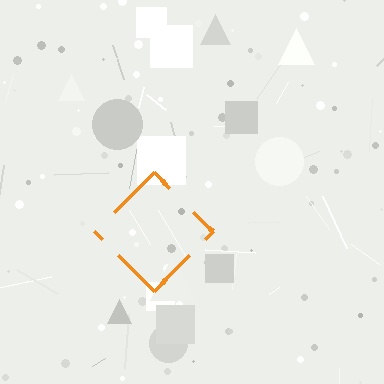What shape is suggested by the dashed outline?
The dashed outline suggests a diamond.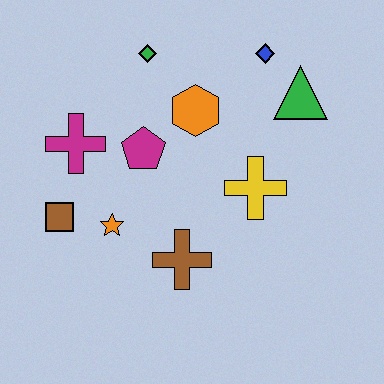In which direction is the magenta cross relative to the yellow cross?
The magenta cross is to the left of the yellow cross.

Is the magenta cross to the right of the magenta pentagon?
No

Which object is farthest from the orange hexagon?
The brown square is farthest from the orange hexagon.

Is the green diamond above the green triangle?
Yes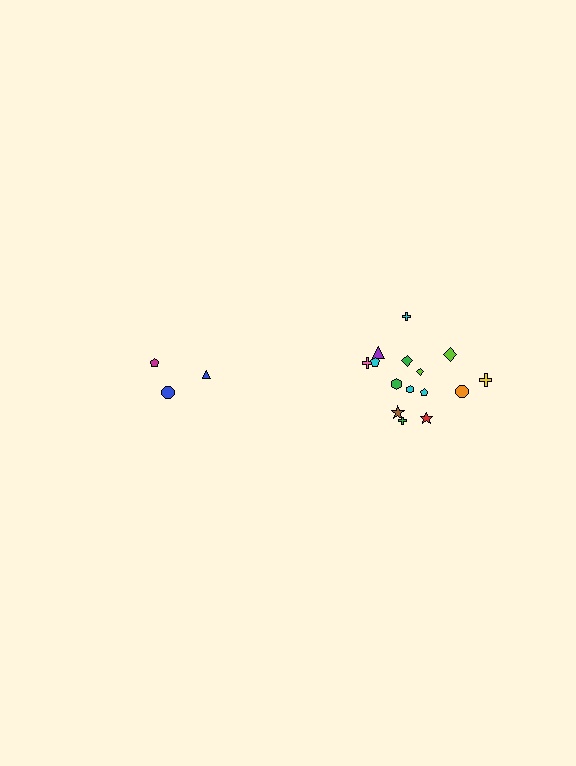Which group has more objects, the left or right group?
The right group.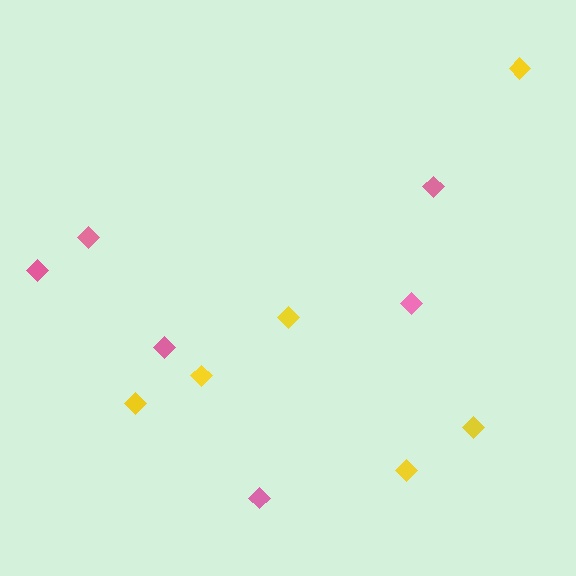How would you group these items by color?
There are 2 groups: one group of pink diamonds (6) and one group of yellow diamonds (6).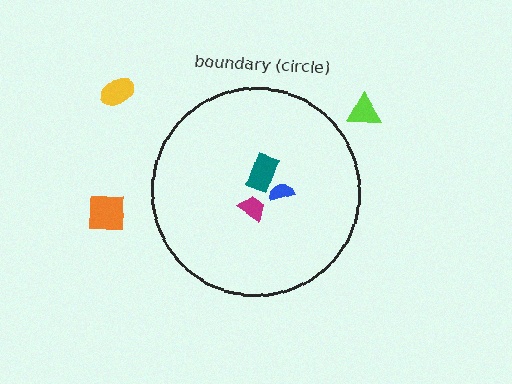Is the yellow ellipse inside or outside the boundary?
Outside.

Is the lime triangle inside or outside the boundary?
Outside.